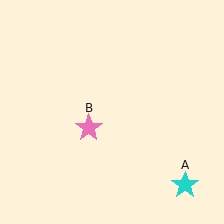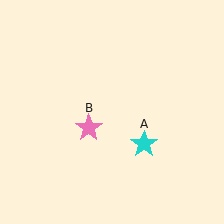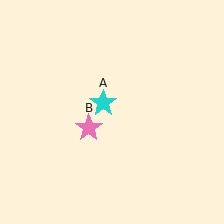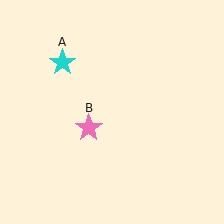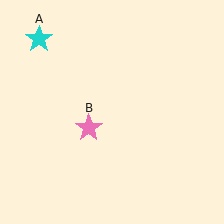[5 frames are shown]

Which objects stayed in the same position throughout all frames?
Pink star (object B) remained stationary.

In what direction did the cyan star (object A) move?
The cyan star (object A) moved up and to the left.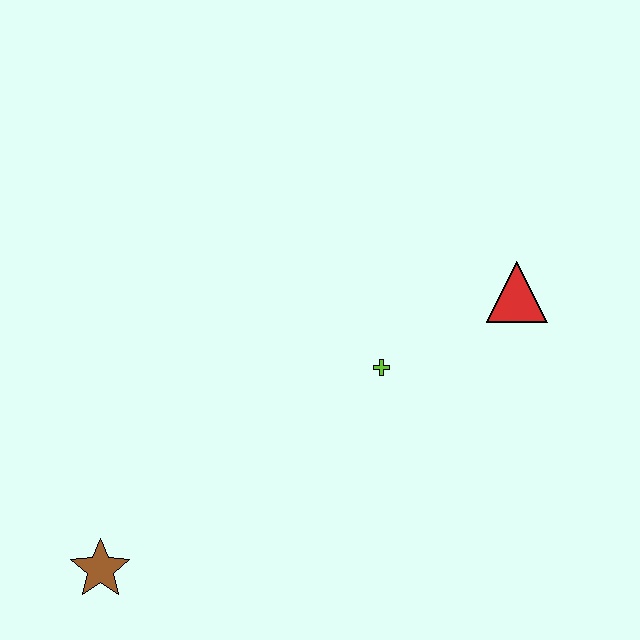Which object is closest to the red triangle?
The lime cross is closest to the red triangle.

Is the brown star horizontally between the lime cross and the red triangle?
No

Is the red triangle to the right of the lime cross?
Yes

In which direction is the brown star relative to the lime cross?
The brown star is to the left of the lime cross.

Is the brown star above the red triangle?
No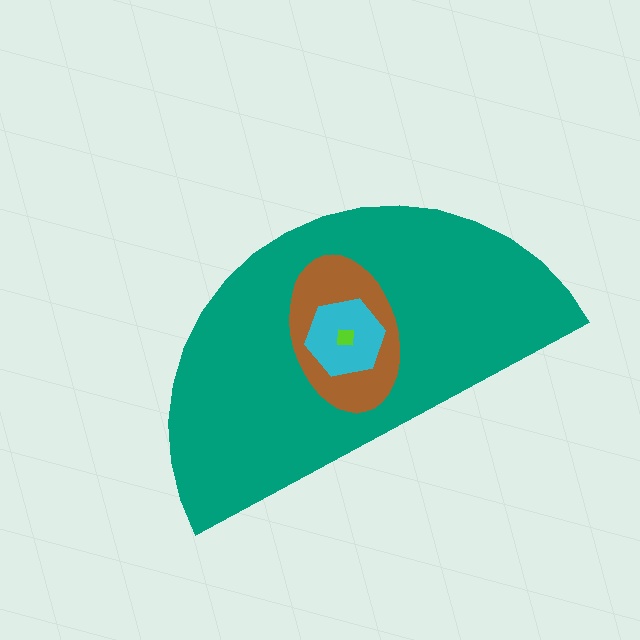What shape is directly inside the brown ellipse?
The cyan hexagon.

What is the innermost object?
The lime square.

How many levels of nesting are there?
4.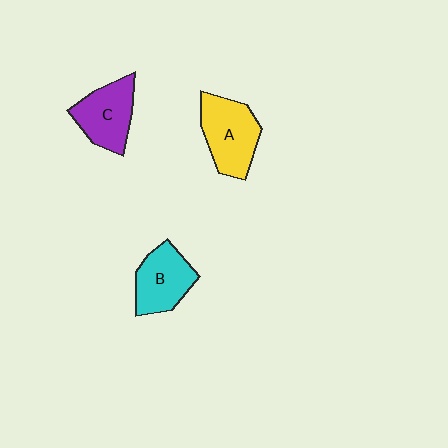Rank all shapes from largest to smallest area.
From largest to smallest: A (yellow), C (purple), B (cyan).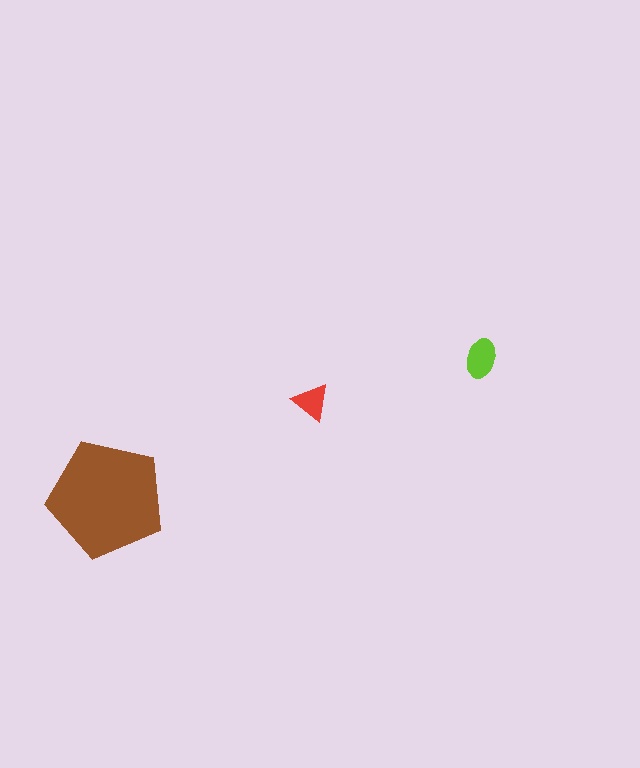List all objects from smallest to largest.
The red triangle, the lime ellipse, the brown pentagon.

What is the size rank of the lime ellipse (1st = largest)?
2nd.